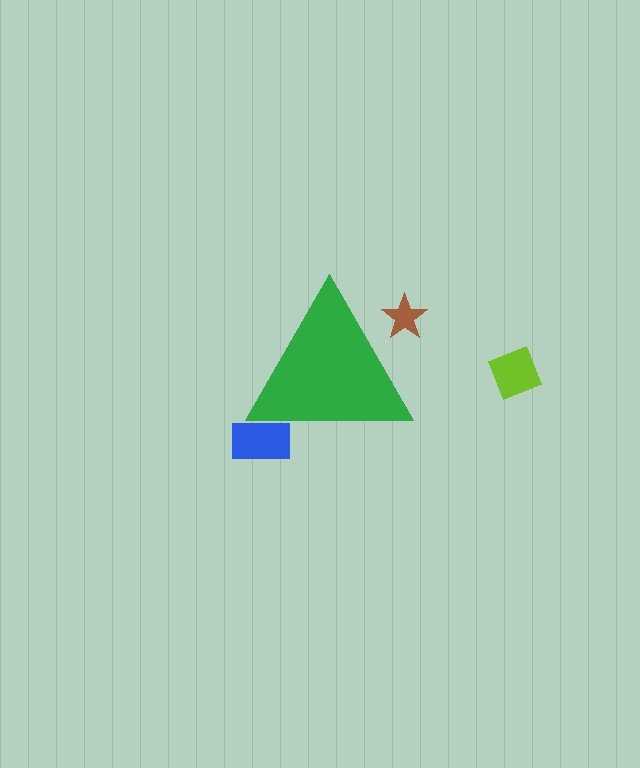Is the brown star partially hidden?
Yes, the brown star is partially hidden behind the green triangle.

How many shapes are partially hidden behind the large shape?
2 shapes are partially hidden.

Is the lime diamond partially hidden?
No, the lime diamond is fully visible.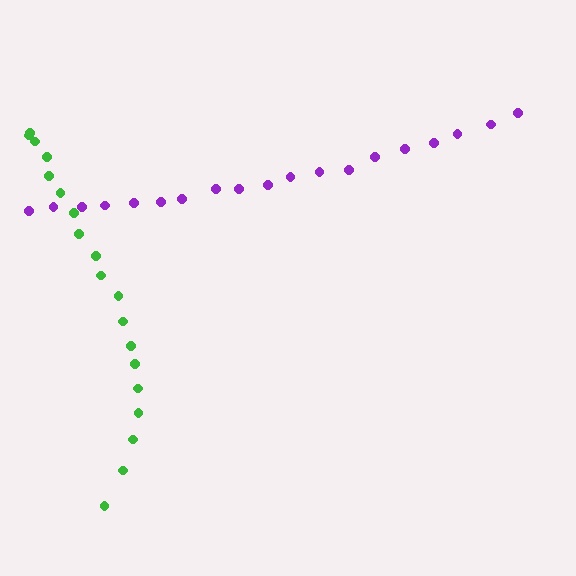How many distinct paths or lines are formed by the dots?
There are 2 distinct paths.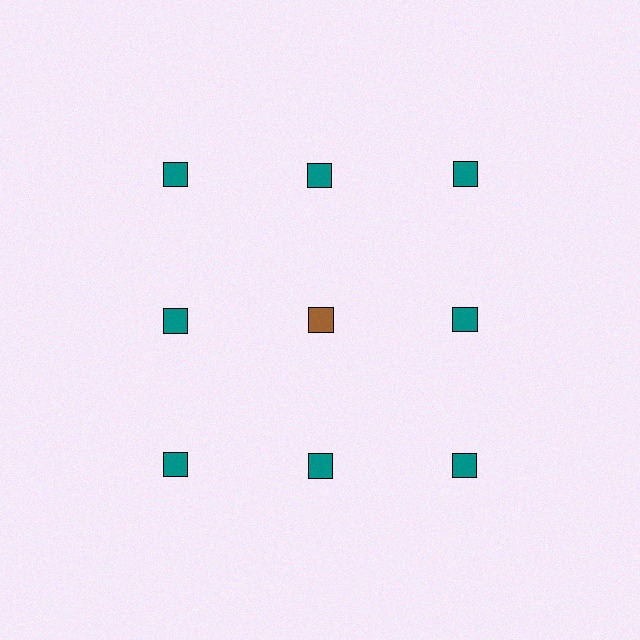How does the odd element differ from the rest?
It has a different color: brown instead of teal.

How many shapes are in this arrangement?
There are 9 shapes arranged in a grid pattern.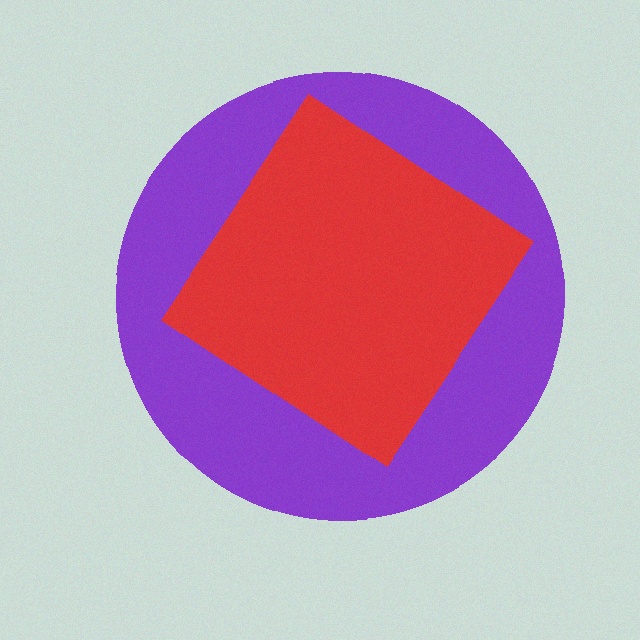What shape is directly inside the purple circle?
The red diamond.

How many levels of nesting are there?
2.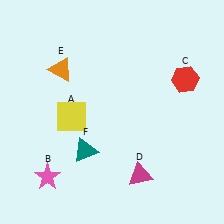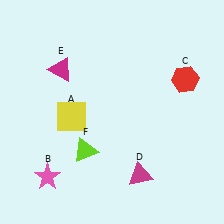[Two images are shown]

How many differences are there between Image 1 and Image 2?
There are 2 differences between the two images.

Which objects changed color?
E changed from orange to magenta. F changed from teal to lime.